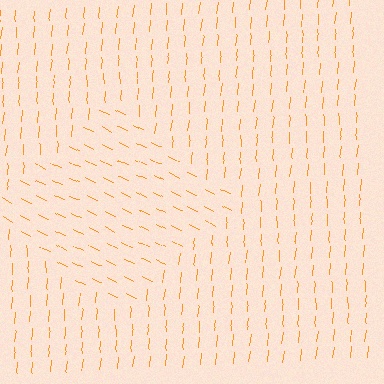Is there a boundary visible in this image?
Yes, there is a texture boundary formed by a change in line orientation.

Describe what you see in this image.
The image is filled with small orange line segments. A diamond region in the image has lines oriented differently from the surrounding lines, creating a visible texture boundary.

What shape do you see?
I see a diamond.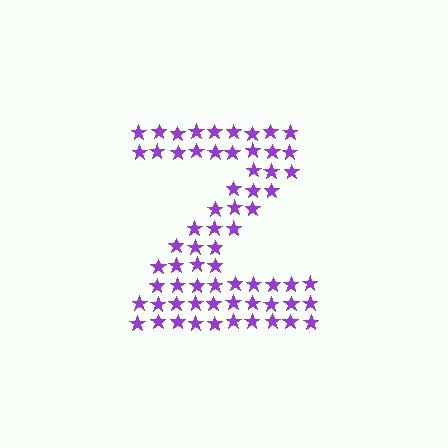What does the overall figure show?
The overall figure shows the letter Z.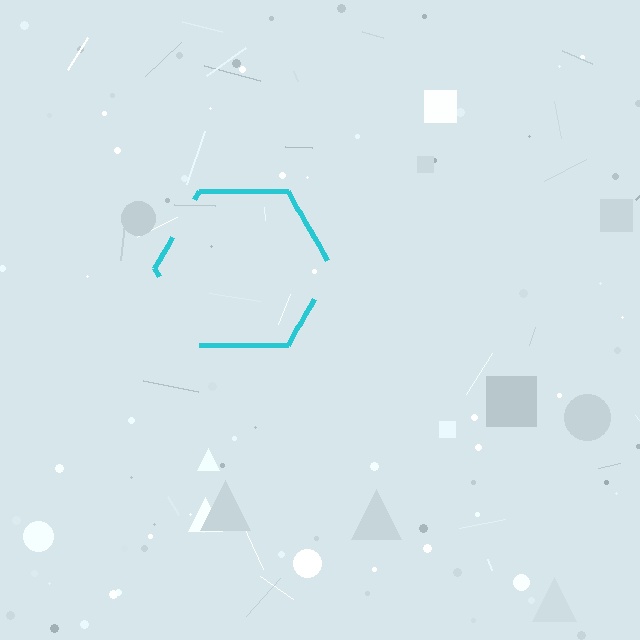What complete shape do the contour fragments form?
The contour fragments form a hexagon.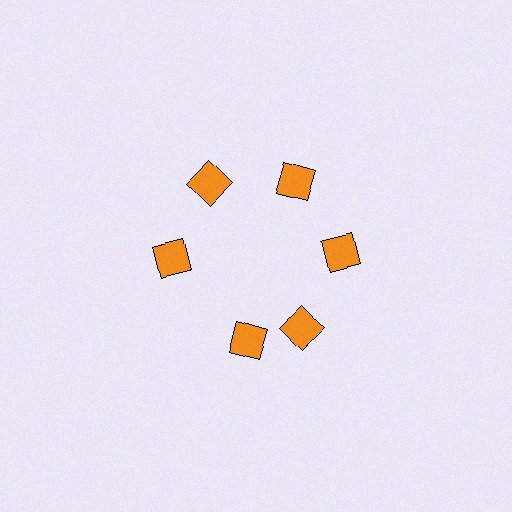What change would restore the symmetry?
The symmetry would be restored by rotating it back into even spacing with its neighbors so that all 6 diamonds sit at equal angles and equal distance from the center.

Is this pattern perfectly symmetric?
No. The 6 orange diamonds are arranged in a ring, but one element near the 7 o'clock position is rotated out of alignment along the ring, breaking the 6-fold rotational symmetry.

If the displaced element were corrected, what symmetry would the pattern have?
It would have 6-fold rotational symmetry — the pattern would map onto itself every 60 degrees.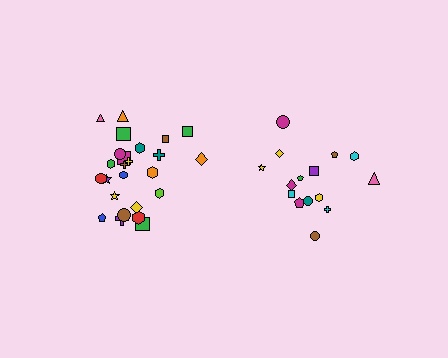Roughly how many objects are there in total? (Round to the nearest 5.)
Roughly 40 objects in total.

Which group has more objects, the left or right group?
The left group.